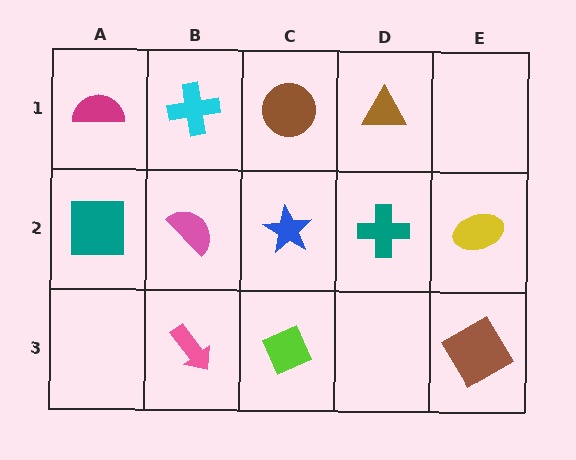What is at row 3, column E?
A brown diamond.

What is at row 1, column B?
A cyan cross.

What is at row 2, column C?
A blue star.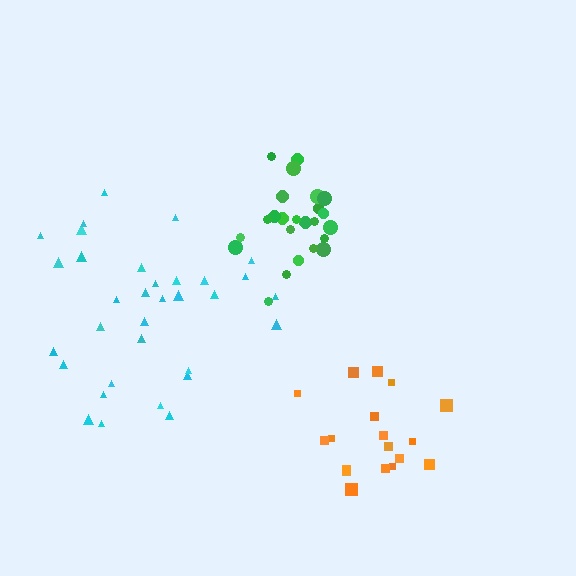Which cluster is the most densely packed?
Green.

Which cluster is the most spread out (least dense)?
Cyan.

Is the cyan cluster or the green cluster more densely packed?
Green.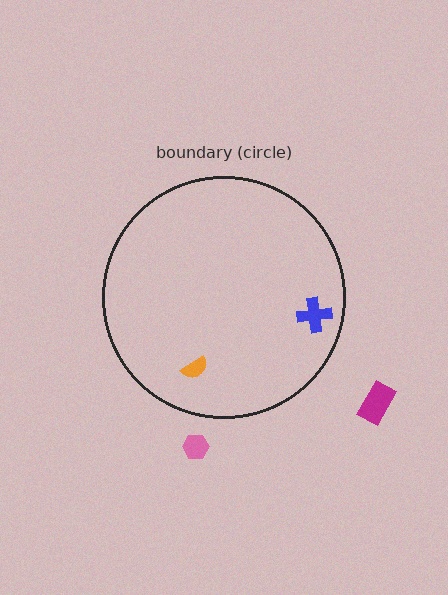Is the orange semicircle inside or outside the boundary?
Inside.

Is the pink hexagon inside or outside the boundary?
Outside.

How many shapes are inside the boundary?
2 inside, 2 outside.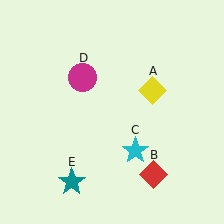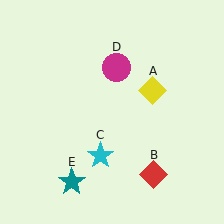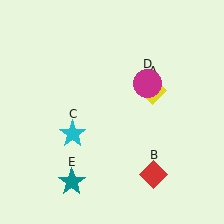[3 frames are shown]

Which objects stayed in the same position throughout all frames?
Yellow diamond (object A) and red diamond (object B) and teal star (object E) remained stationary.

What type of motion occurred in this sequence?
The cyan star (object C), magenta circle (object D) rotated clockwise around the center of the scene.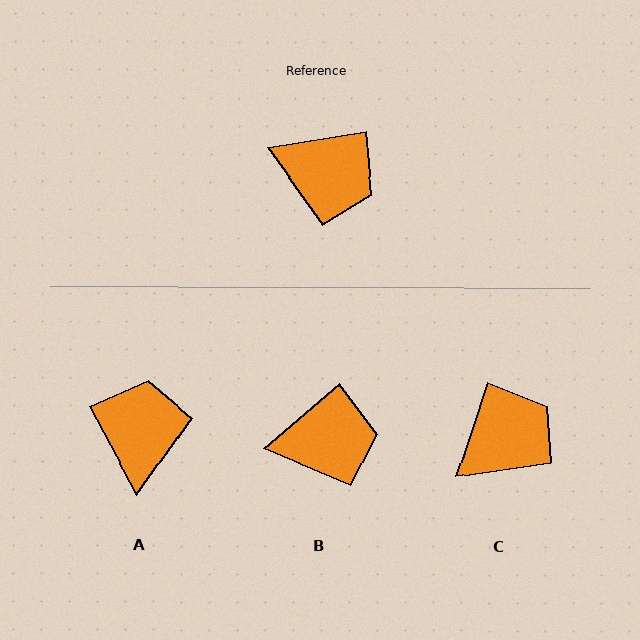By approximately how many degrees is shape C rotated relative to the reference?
Approximately 62 degrees counter-clockwise.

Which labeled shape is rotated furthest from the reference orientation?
A, about 109 degrees away.